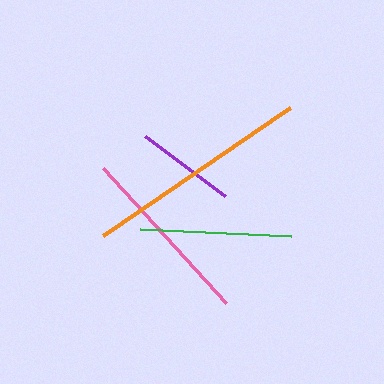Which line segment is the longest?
The orange line is the longest at approximately 227 pixels.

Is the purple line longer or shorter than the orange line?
The orange line is longer than the purple line.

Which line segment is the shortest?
The purple line is the shortest at approximately 100 pixels.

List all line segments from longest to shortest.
From longest to shortest: orange, pink, green, purple.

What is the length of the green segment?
The green segment is approximately 151 pixels long.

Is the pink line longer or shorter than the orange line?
The orange line is longer than the pink line.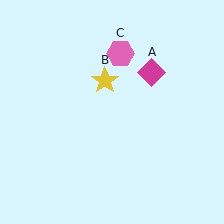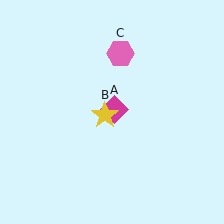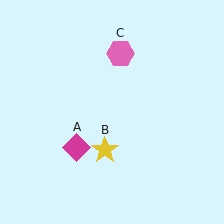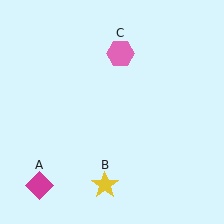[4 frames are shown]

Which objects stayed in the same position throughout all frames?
Pink hexagon (object C) remained stationary.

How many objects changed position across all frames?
2 objects changed position: magenta diamond (object A), yellow star (object B).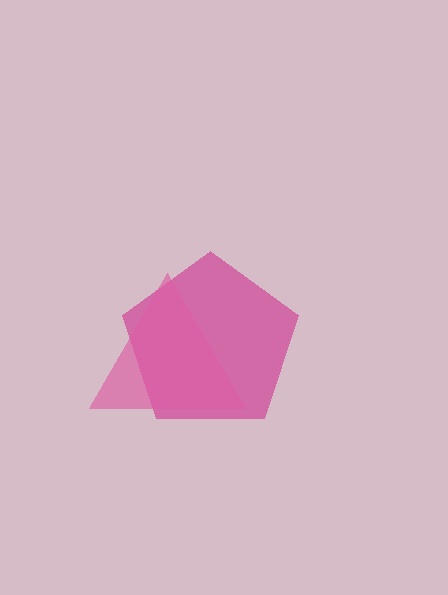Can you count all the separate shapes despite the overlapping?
Yes, there are 2 separate shapes.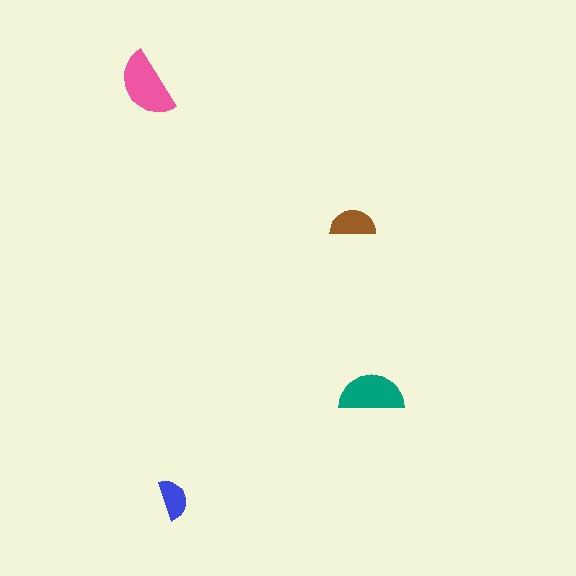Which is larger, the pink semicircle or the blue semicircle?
The pink one.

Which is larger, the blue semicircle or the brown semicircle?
The brown one.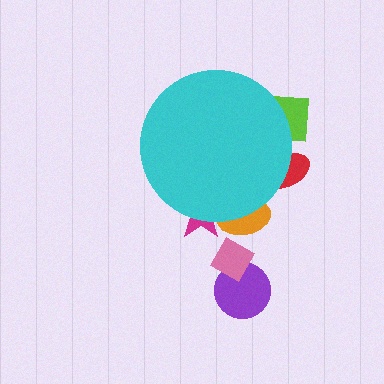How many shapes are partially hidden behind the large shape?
4 shapes are partially hidden.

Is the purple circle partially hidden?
No, the purple circle is fully visible.